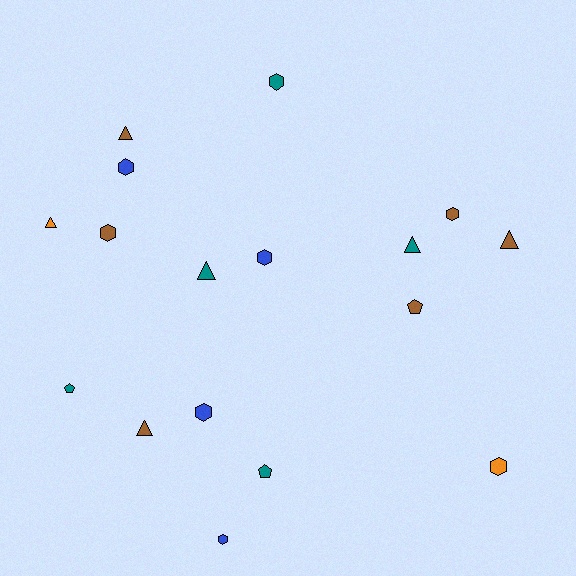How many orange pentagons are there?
There are no orange pentagons.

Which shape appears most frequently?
Hexagon, with 8 objects.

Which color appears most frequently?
Brown, with 6 objects.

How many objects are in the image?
There are 17 objects.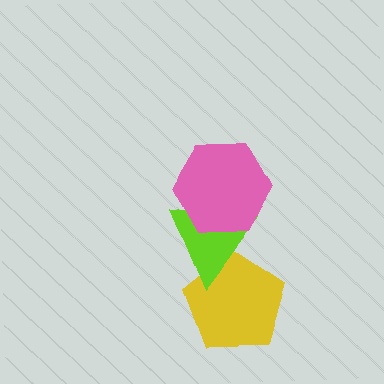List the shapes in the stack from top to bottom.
From top to bottom: the pink hexagon, the lime triangle, the yellow pentagon.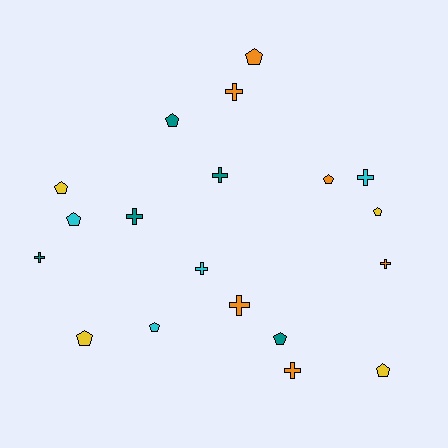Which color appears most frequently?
Orange, with 6 objects.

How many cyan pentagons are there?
There are 2 cyan pentagons.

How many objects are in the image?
There are 19 objects.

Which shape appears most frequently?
Pentagon, with 10 objects.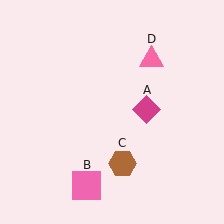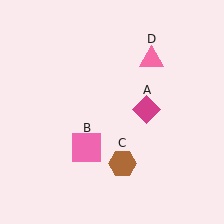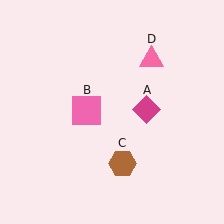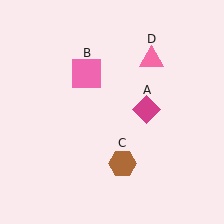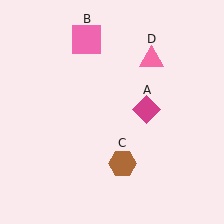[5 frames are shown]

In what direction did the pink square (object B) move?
The pink square (object B) moved up.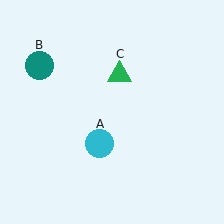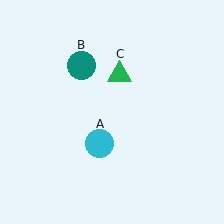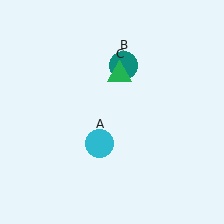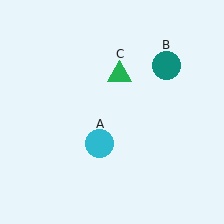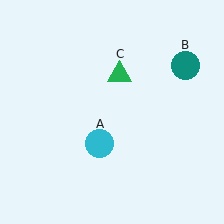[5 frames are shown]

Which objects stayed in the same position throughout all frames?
Cyan circle (object A) and green triangle (object C) remained stationary.